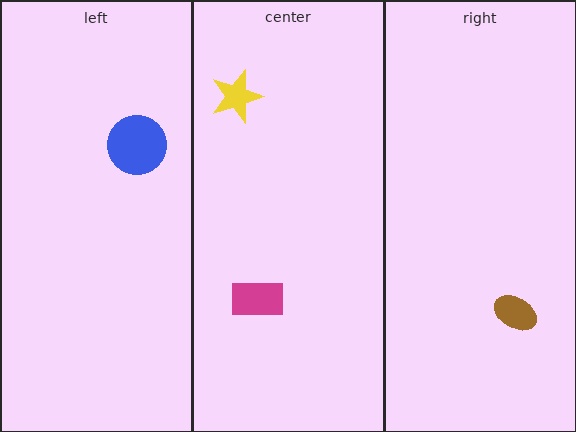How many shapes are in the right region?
1.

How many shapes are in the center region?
2.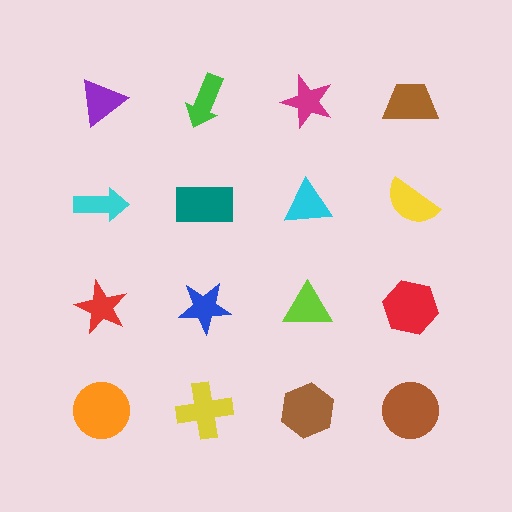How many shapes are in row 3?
4 shapes.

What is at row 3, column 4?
A red hexagon.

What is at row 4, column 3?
A brown hexagon.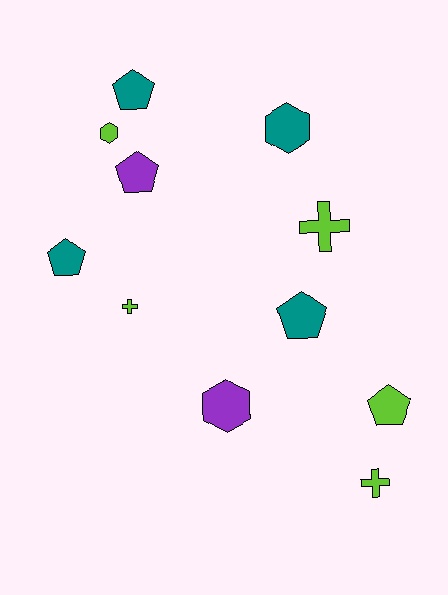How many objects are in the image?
There are 11 objects.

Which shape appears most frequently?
Pentagon, with 5 objects.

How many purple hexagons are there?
There is 1 purple hexagon.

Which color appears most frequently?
Lime, with 5 objects.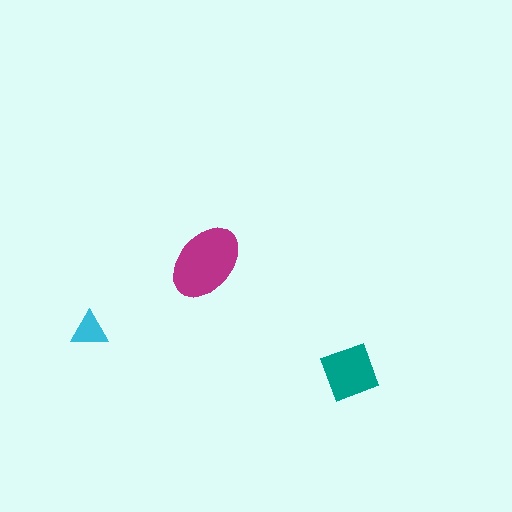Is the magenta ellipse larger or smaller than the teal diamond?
Larger.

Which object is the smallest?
The cyan triangle.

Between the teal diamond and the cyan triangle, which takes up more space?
The teal diamond.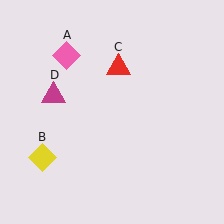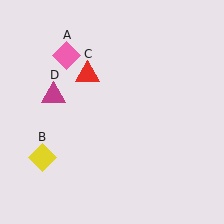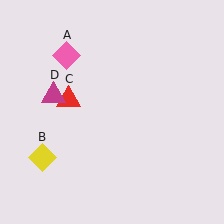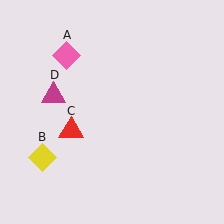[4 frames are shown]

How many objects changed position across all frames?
1 object changed position: red triangle (object C).